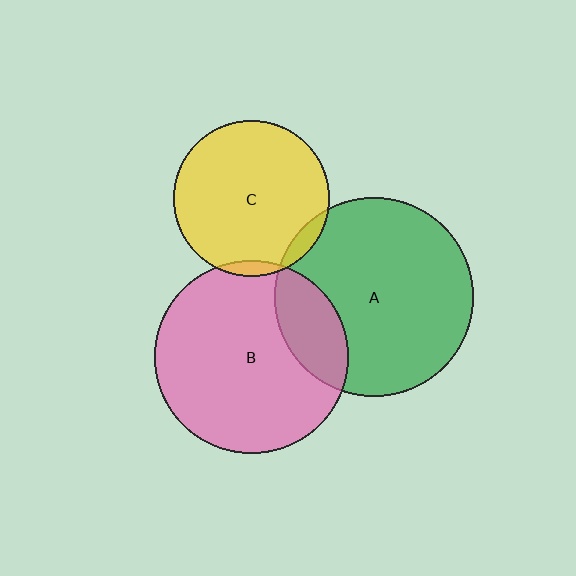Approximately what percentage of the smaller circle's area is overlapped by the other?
Approximately 5%.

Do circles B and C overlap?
Yes.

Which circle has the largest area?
Circle A (green).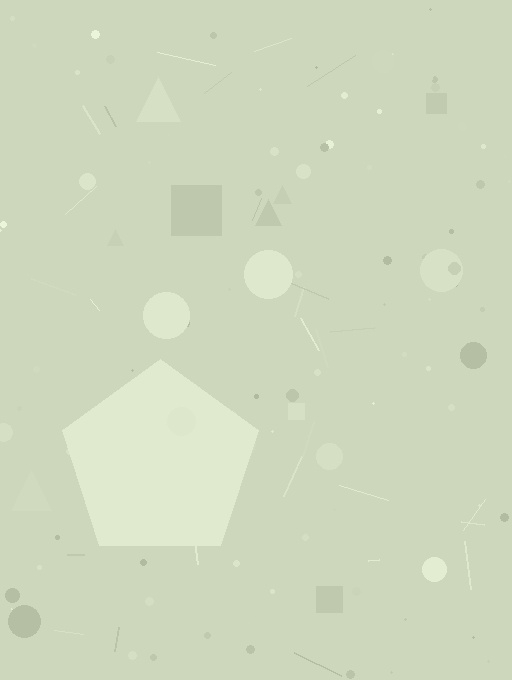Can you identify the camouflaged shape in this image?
The camouflaged shape is a pentagon.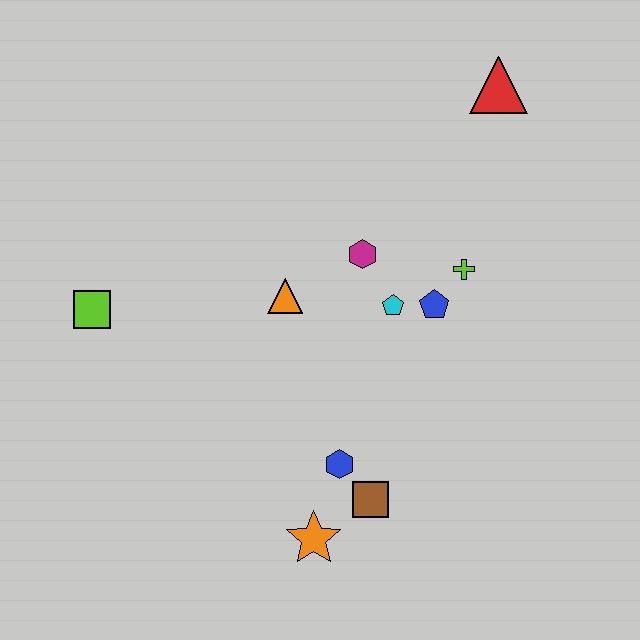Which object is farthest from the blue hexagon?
The red triangle is farthest from the blue hexagon.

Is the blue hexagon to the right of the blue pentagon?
No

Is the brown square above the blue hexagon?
No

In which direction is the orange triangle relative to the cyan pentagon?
The orange triangle is to the left of the cyan pentagon.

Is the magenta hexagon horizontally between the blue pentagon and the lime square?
Yes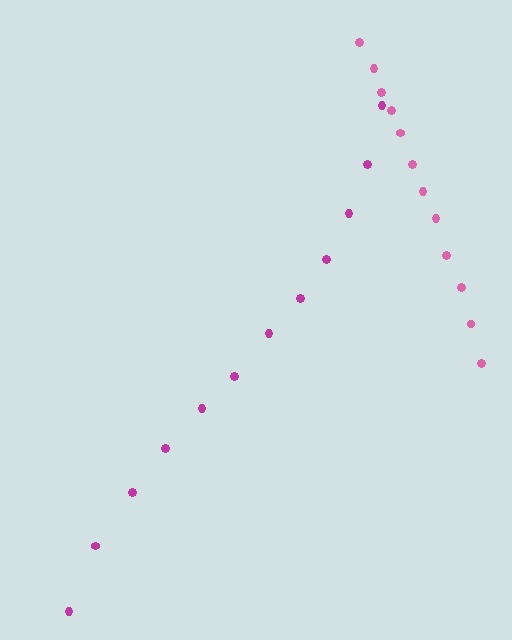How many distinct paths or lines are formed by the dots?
There are 2 distinct paths.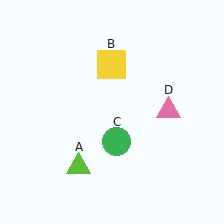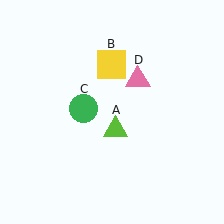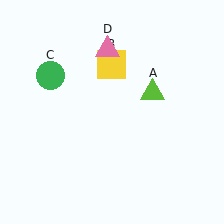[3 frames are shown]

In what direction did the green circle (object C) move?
The green circle (object C) moved up and to the left.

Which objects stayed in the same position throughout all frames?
Yellow square (object B) remained stationary.